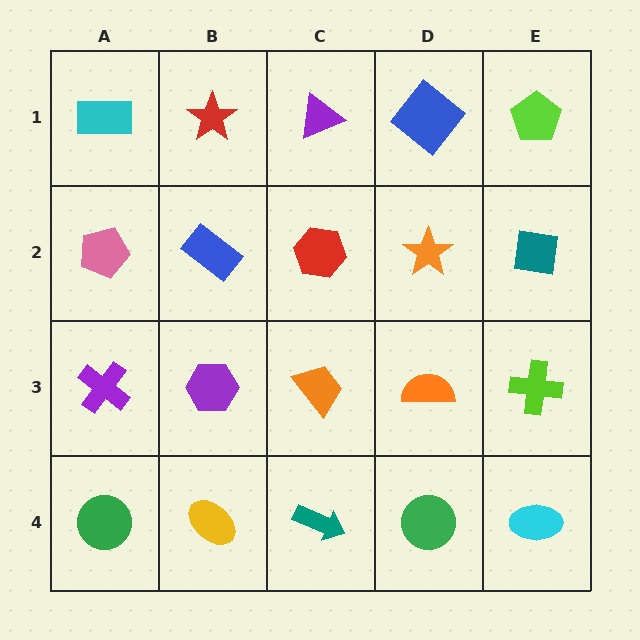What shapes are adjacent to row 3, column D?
An orange star (row 2, column D), a green circle (row 4, column D), an orange trapezoid (row 3, column C), a lime cross (row 3, column E).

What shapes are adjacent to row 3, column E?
A teal square (row 2, column E), a cyan ellipse (row 4, column E), an orange semicircle (row 3, column D).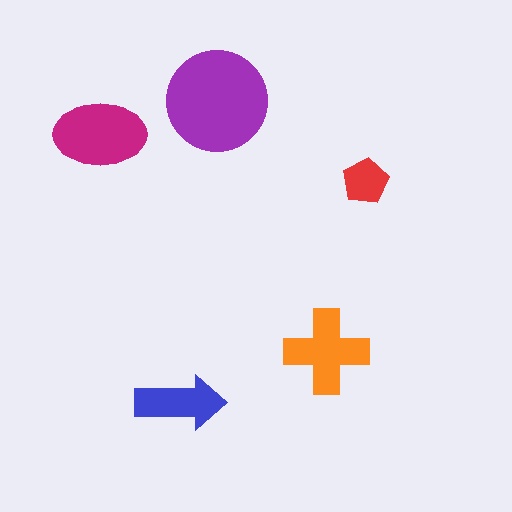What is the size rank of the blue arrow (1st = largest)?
4th.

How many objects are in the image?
There are 5 objects in the image.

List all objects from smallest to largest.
The red pentagon, the blue arrow, the orange cross, the magenta ellipse, the purple circle.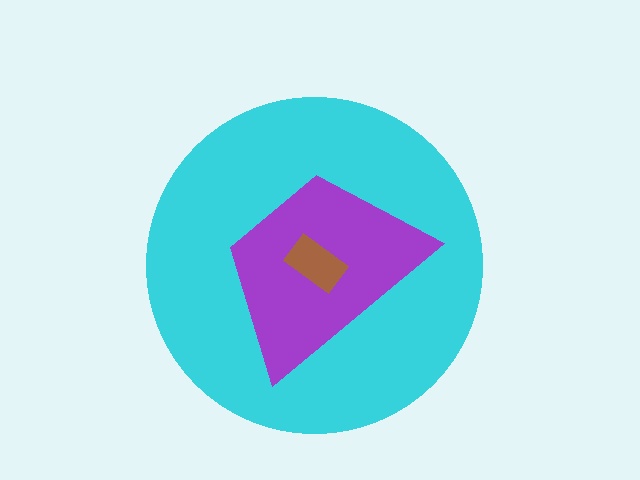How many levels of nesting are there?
3.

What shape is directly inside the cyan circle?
The purple trapezoid.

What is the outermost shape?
The cyan circle.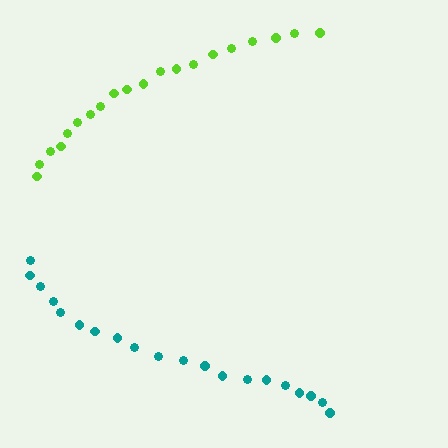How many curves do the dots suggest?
There are 2 distinct paths.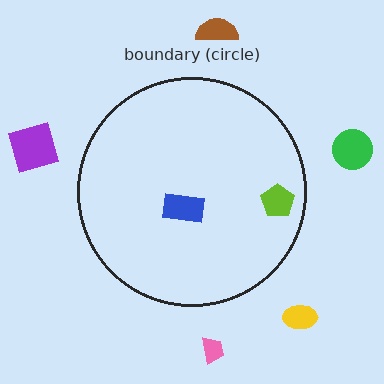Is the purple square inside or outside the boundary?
Outside.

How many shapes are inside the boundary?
2 inside, 5 outside.